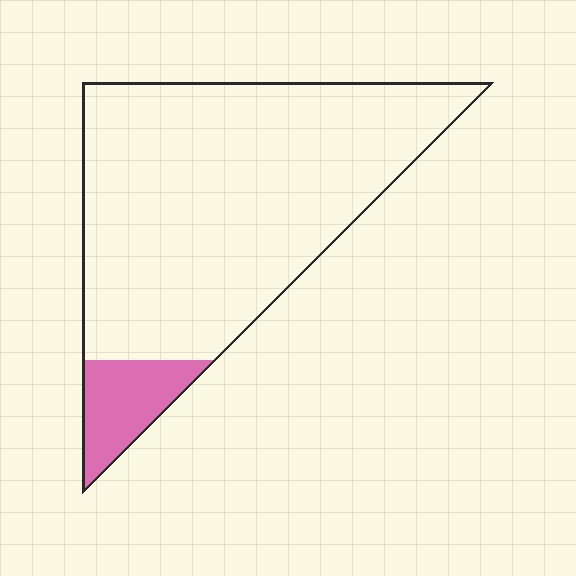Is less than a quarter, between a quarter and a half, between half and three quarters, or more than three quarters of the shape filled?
Less than a quarter.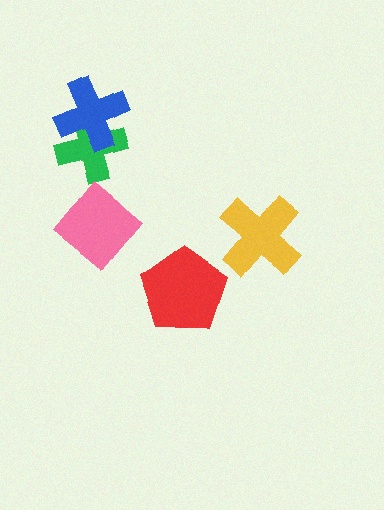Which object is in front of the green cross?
The blue cross is in front of the green cross.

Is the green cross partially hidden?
Yes, it is partially covered by another shape.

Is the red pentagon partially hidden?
No, no other shape covers it.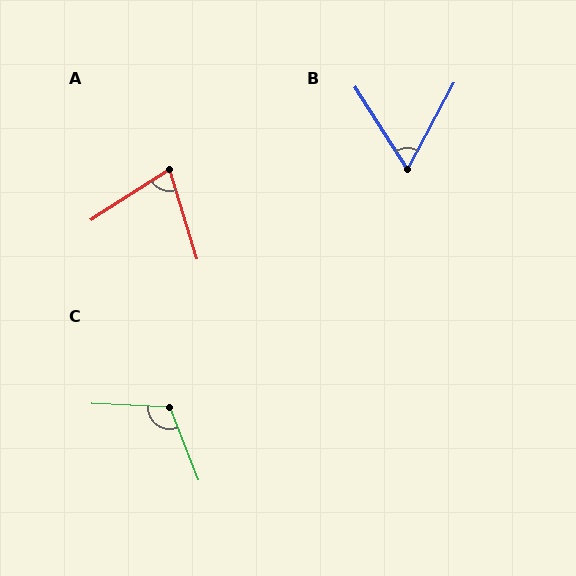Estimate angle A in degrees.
Approximately 74 degrees.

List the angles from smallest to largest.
B (61°), A (74°), C (114°).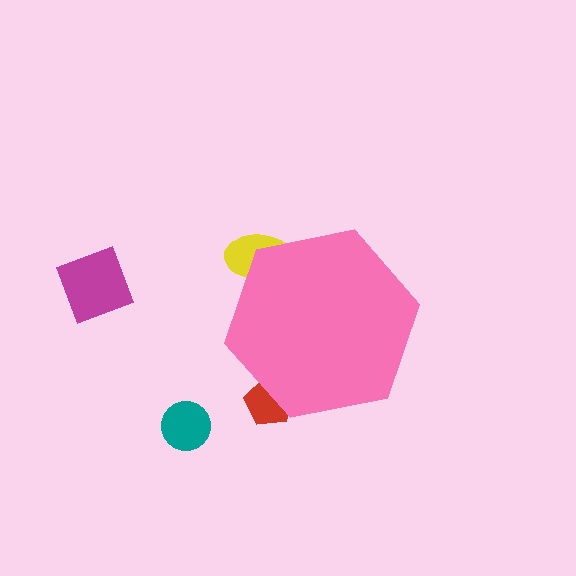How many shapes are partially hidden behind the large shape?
2 shapes are partially hidden.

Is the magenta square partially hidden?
No, the magenta square is fully visible.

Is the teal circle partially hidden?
No, the teal circle is fully visible.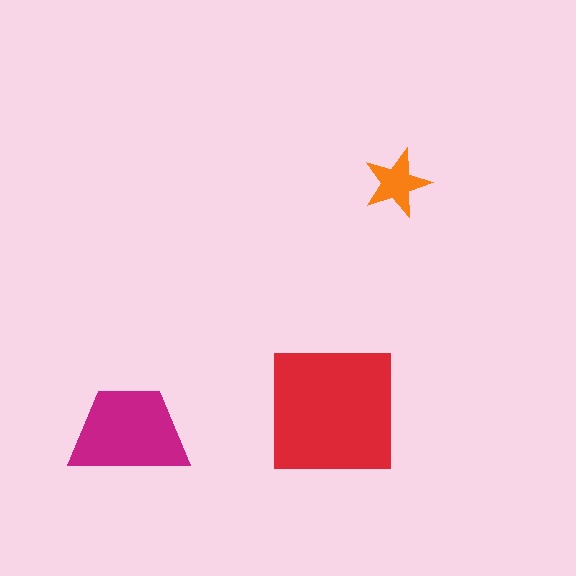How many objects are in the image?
There are 3 objects in the image.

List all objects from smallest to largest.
The orange star, the magenta trapezoid, the red square.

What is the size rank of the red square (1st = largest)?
1st.